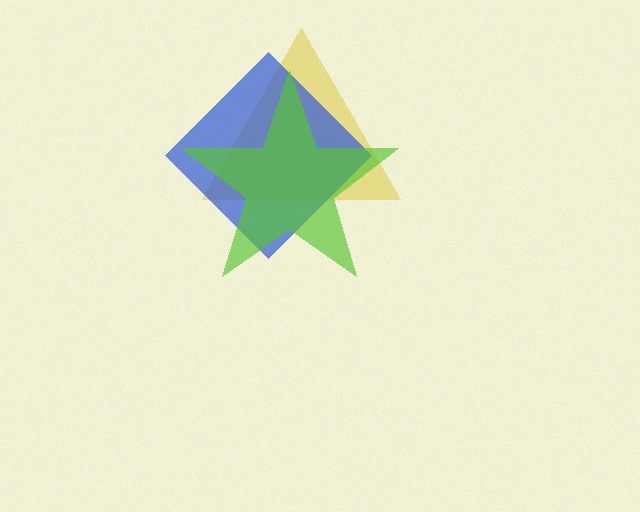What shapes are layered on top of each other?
The layered shapes are: a yellow triangle, a blue diamond, a lime star.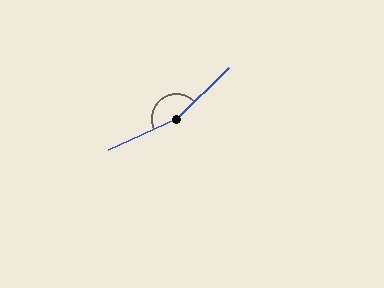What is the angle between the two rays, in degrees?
Approximately 161 degrees.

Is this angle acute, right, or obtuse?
It is obtuse.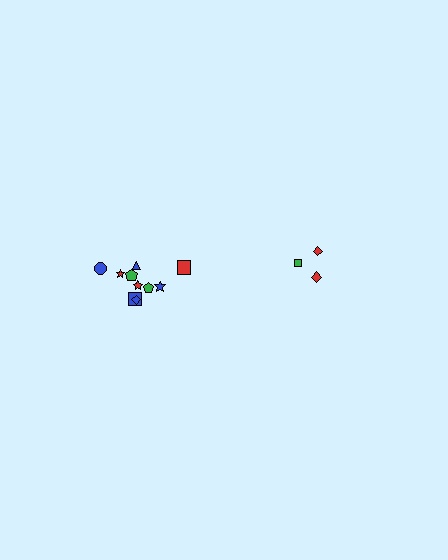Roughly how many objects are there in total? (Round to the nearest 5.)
Roughly 15 objects in total.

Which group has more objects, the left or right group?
The left group.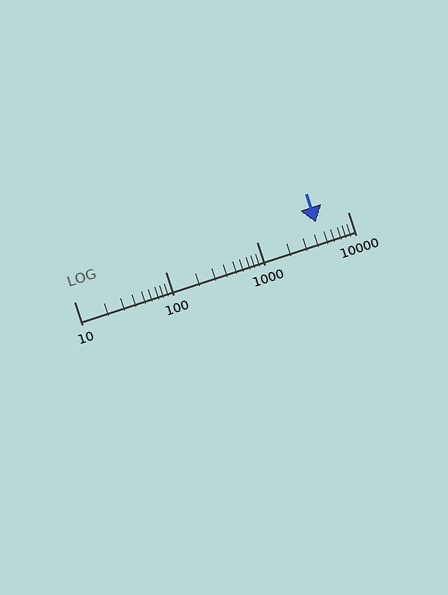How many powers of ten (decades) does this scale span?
The scale spans 3 decades, from 10 to 10000.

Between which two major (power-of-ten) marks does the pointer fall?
The pointer is between 1000 and 10000.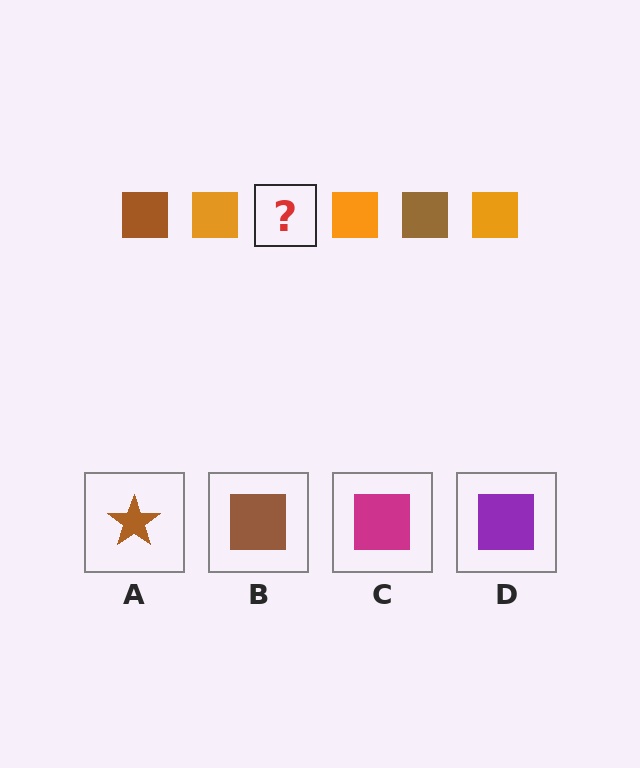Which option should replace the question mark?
Option B.